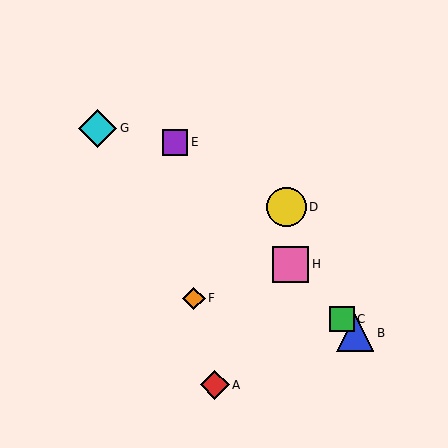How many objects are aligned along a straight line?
4 objects (B, C, E, H) are aligned along a straight line.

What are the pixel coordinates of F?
Object F is at (194, 298).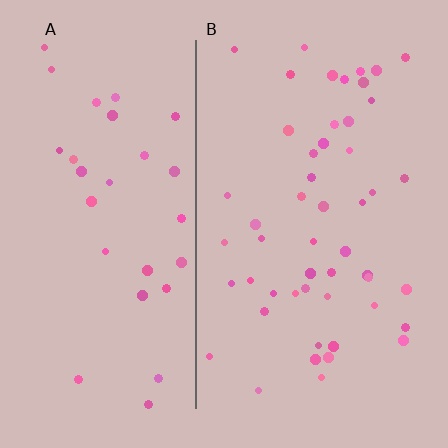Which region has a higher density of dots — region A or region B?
B (the right).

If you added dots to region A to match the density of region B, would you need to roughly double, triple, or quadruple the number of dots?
Approximately double.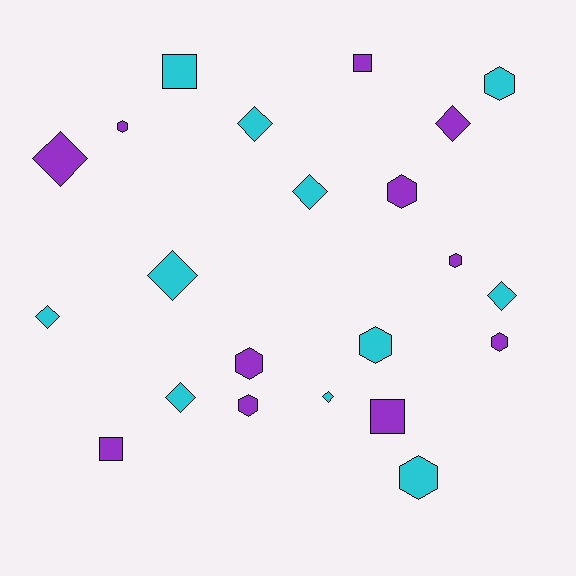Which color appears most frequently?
Cyan, with 11 objects.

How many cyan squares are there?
There is 1 cyan square.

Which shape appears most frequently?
Hexagon, with 9 objects.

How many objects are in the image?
There are 22 objects.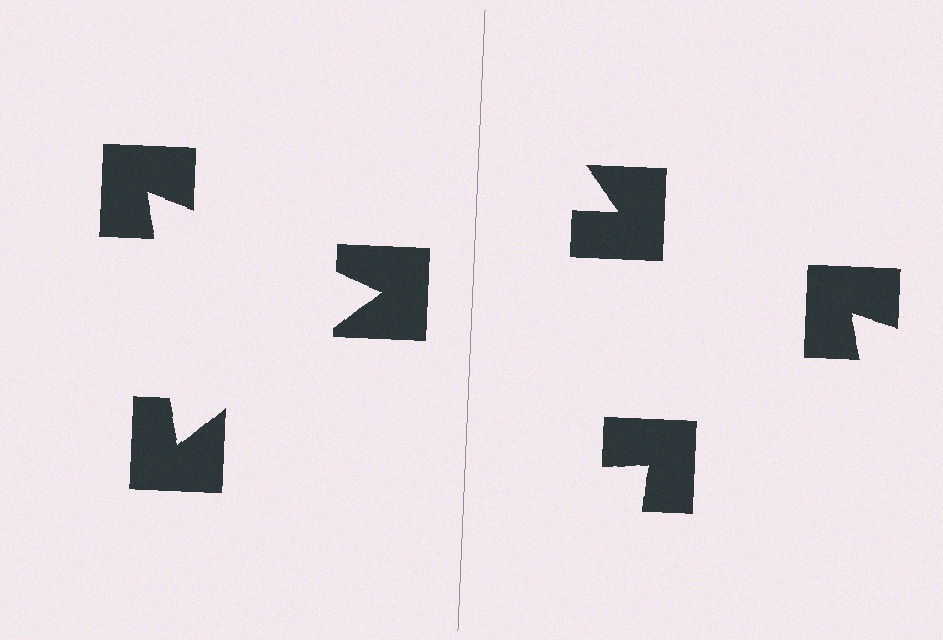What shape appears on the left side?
An illusory triangle.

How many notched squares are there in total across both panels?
6 — 3 on each side.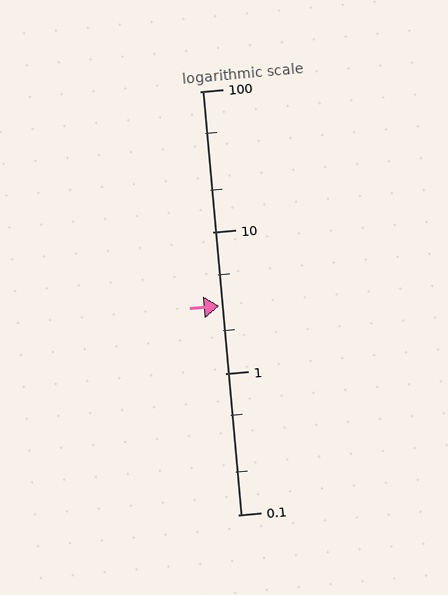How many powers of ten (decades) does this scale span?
The scale spans 3 decades, from 0.1 to 100.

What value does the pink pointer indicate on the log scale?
The pointer indicates approximately 3.